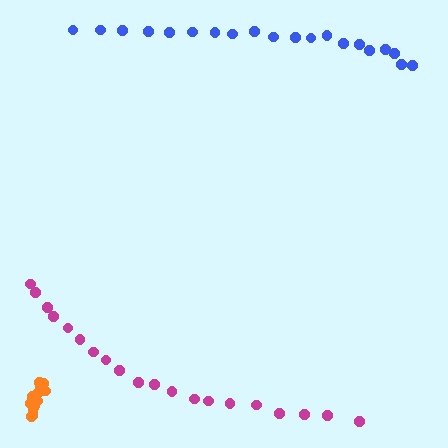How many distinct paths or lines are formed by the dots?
There are 3 distinct paths.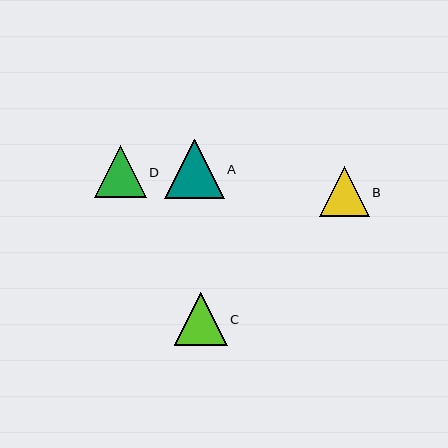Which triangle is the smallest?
Triangle B is the smallest with a size of approximately 49 pixels.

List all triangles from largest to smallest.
From largest to smallest: A, C, D, B.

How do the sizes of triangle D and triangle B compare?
Triangle D and triangle B are approximately the same size.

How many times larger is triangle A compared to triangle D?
Triangle A is approximately 1.2 times the size of triangle D.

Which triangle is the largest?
Triangle A is the largest with a size of approximately 59 pixels.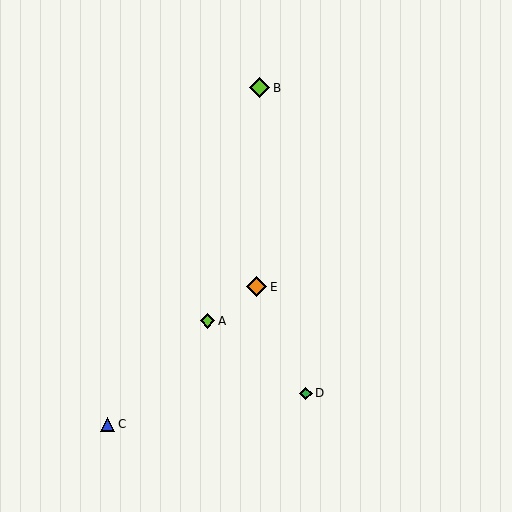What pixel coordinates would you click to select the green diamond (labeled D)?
Click at (306, 393) to select the green diamond D.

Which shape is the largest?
The orange diamond (labeled E) is the largest.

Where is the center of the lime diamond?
The center of the lime diamond is at (259, 88).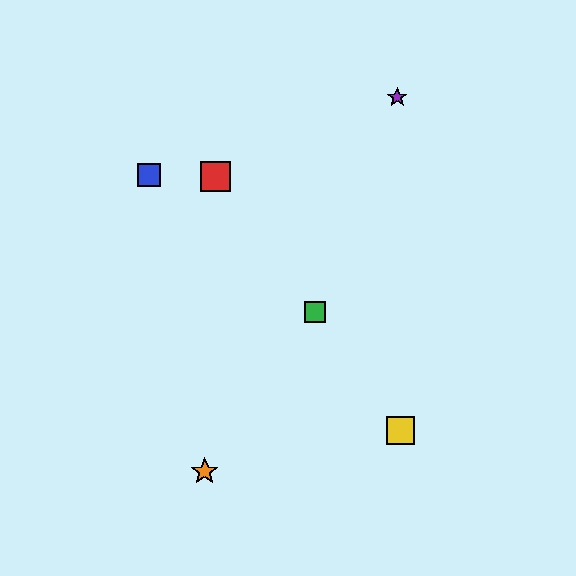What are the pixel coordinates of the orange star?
The orange star is at (205, 471).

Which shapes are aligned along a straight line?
The red square, the green square, the yellow square are aligned along a straight line.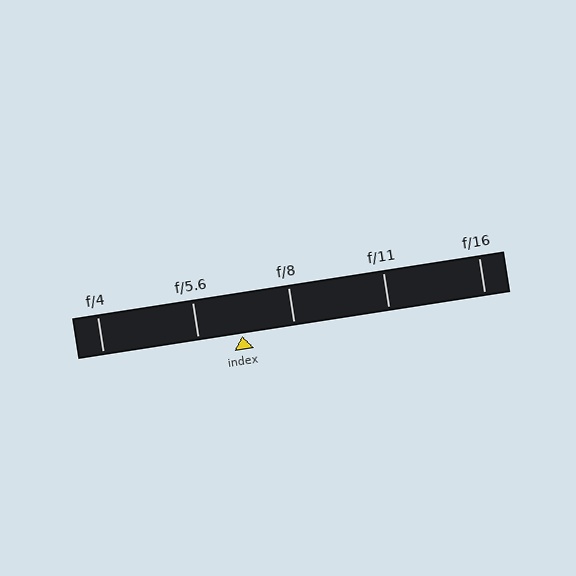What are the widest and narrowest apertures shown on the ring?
The widest aperture shown is f/4 and the narrowest is f/16.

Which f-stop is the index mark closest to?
The index mark is closest to f/5.6.